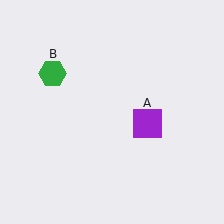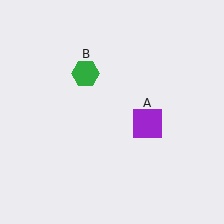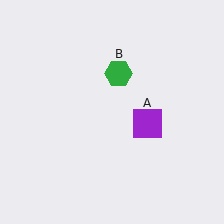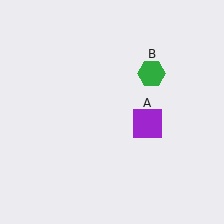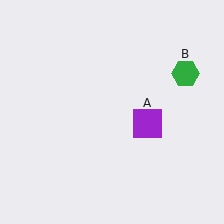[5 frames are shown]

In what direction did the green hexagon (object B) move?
The green hexagon (object B) moved right.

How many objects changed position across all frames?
1 object changed position: green hexagon (object B).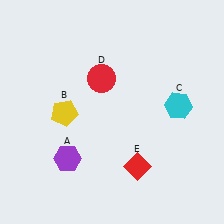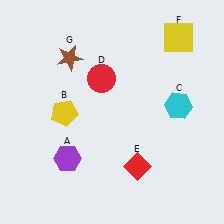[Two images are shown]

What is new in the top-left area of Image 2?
A brown star (G) was added in the top-left area of Image 2.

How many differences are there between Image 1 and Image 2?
There are 2 differences between the two images.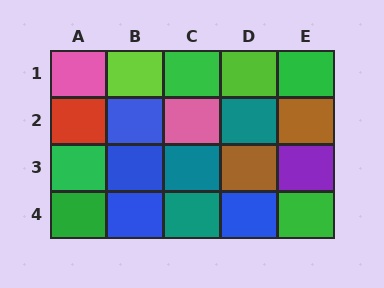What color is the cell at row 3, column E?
Purple.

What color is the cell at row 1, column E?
Green.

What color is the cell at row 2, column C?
Pink.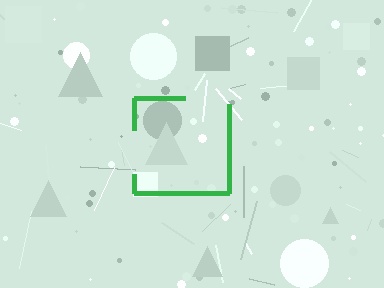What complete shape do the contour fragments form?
The contour fragments form a square.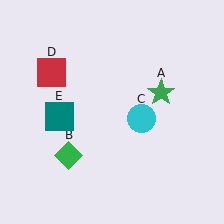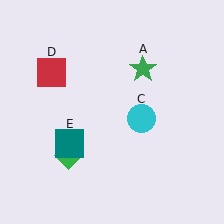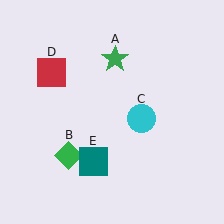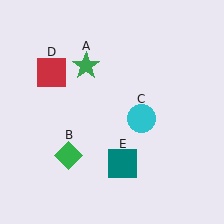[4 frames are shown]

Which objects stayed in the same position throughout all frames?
Green diamond (object B) and cyan circle (object C) and red square (object D) remained stationary.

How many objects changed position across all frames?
2 objects changed position: green star (object A), teal square (object E).